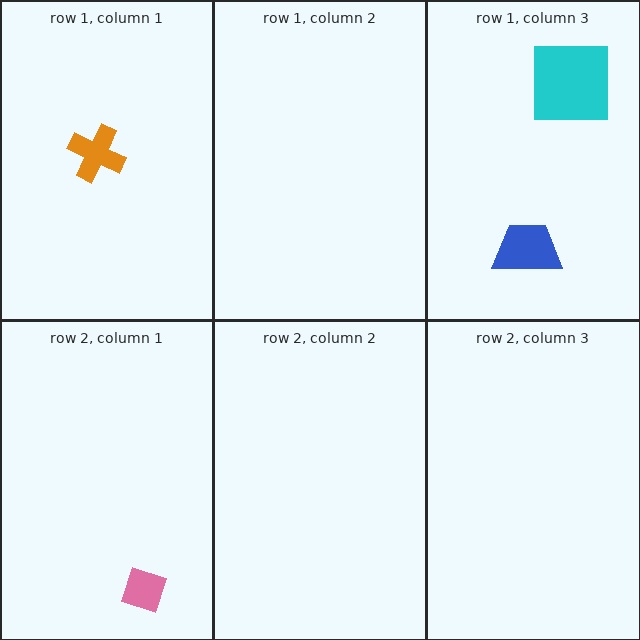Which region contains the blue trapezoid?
The row 1, column 3 region.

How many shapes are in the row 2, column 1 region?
1.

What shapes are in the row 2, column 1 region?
The pink diamond.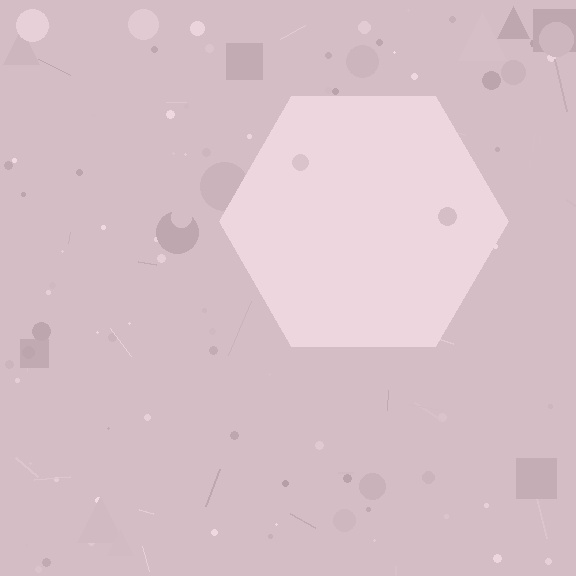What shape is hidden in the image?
A hexagon is hidden in the image.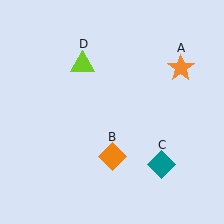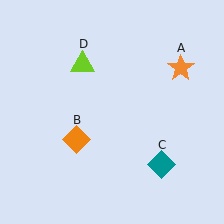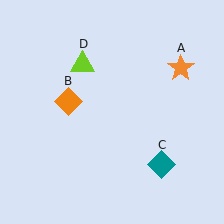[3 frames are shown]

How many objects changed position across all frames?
1 object changed position: orange diamond (object B).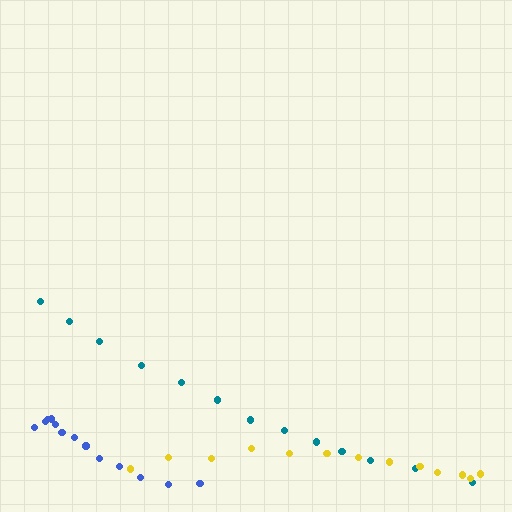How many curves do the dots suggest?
There are 3 distinct paths.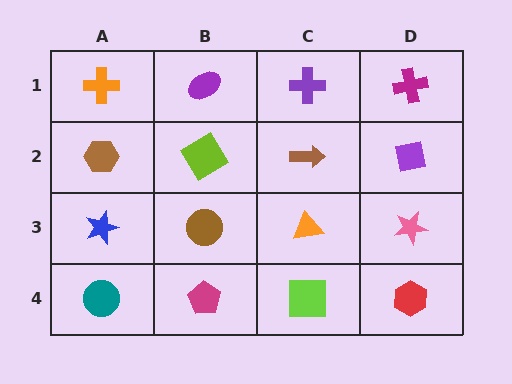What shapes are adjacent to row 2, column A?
An orange cross (row 1, column A), a blue star (row 3, column A), a lime diamond (row 2, column B).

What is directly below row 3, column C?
A lime square.